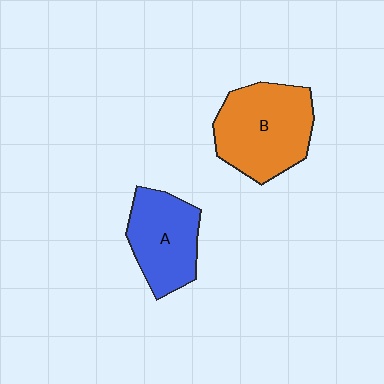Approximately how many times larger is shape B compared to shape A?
Approximately 1.3 times.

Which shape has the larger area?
Shape B (orange).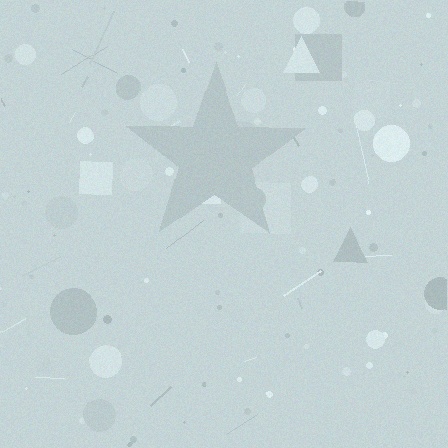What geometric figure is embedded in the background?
A star is embedded in the background.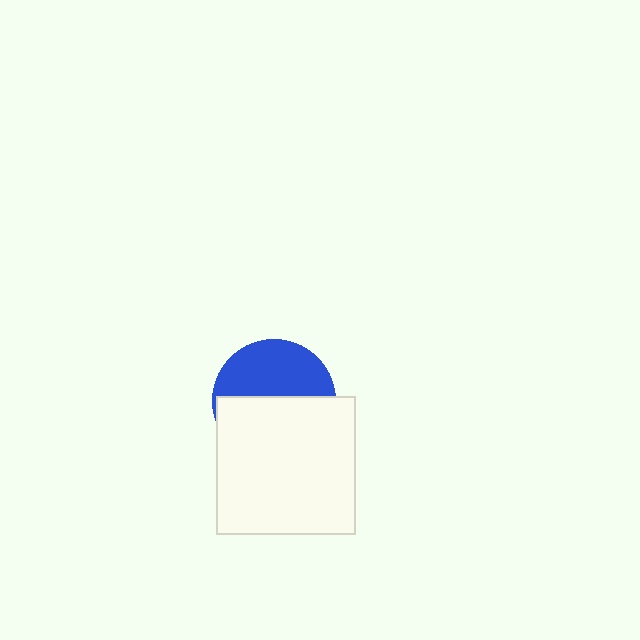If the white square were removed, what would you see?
You would see the complete blue circle.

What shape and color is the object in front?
The object in front is a white square.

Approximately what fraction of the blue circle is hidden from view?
Roughly 55% of the blue circle is hidden behind the white square.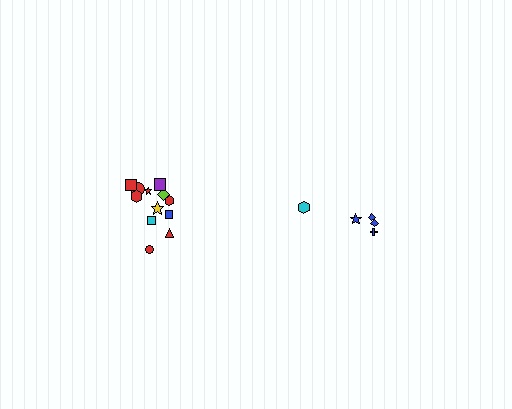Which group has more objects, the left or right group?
The left group.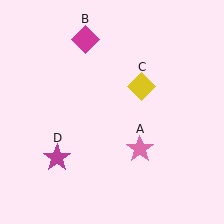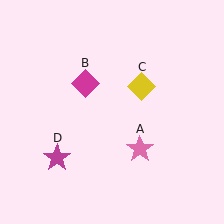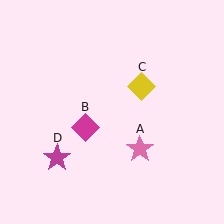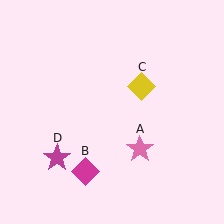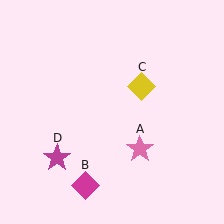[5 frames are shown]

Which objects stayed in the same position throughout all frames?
Pink star (object A) and yellow diamond (object C) and magenta star (object D) remained stationary.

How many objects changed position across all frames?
1 object changed position: magenta diamond (object B).